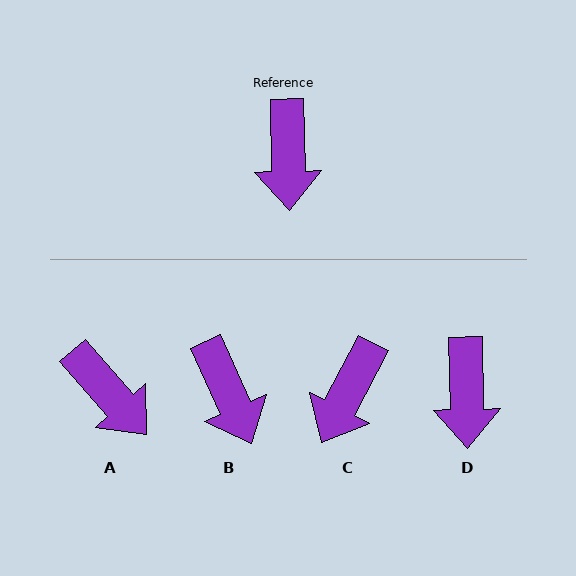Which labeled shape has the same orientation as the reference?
D.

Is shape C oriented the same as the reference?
No, it is off by about 29 degrees.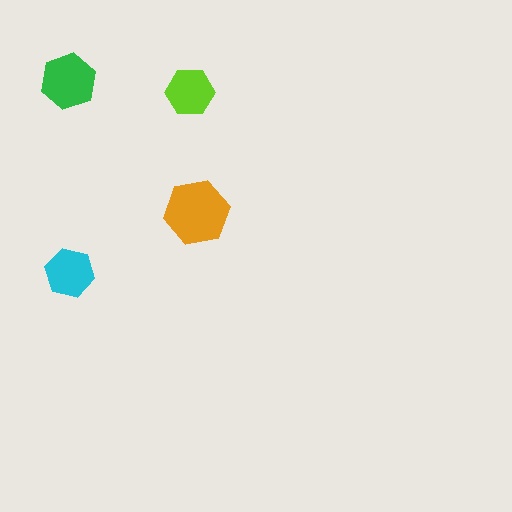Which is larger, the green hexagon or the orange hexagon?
The orange one.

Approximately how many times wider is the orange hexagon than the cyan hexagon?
About 1.5 times wider.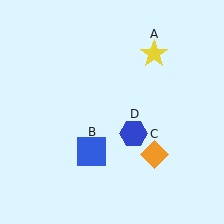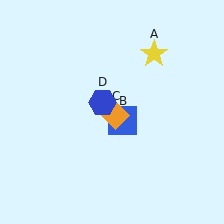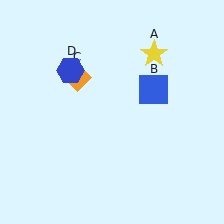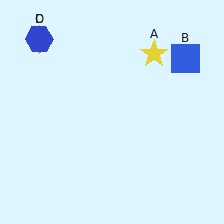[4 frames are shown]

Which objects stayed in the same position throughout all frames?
Yellow star (object A) remained stationary.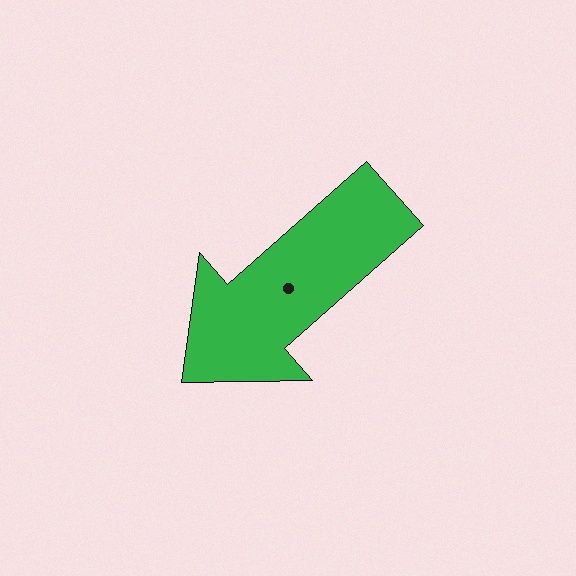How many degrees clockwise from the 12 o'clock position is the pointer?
Approximately 228 degrees.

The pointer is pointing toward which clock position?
Roughly 8 o'clock.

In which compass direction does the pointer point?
Southwest.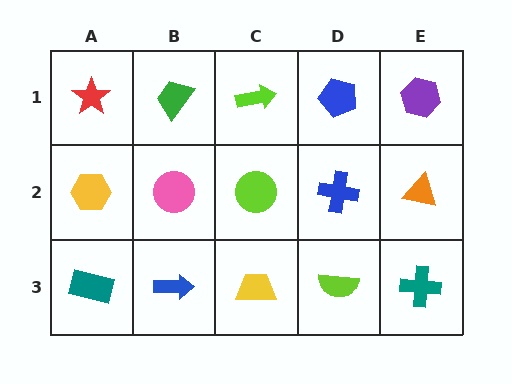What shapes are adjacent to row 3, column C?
A lime circle (row 2, column C), a blue arrow (row 3, column B), a lime semicircle (row 3, column D).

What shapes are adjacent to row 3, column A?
A yellow hexagon (row 2, column A), a blue arrow (row 3, column B).